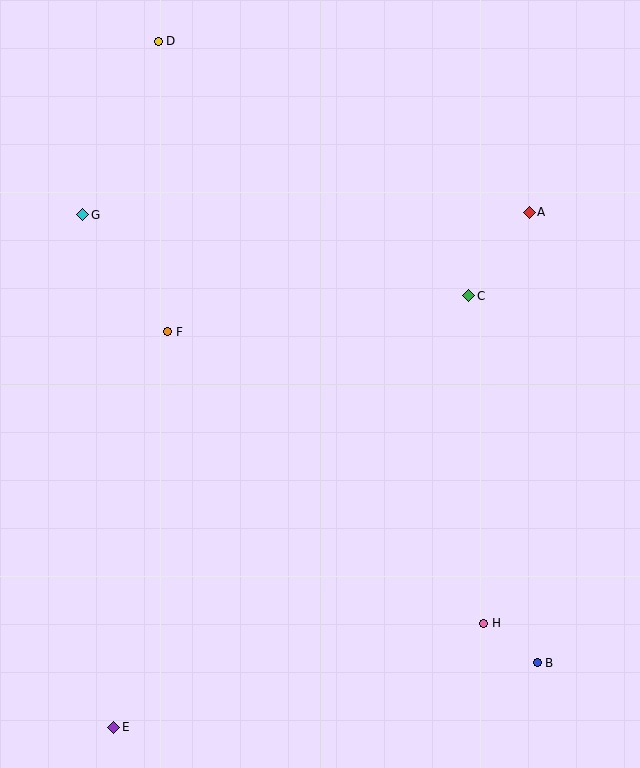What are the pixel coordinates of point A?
Point A is at (529, 212).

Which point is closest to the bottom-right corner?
Point B is closest to the bottom-right corner.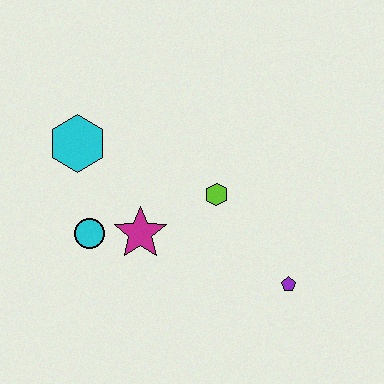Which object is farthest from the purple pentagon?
The cyan hexagon is farthest from the purple pentagon.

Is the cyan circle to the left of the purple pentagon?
Yes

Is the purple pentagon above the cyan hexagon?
No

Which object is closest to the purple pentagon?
The lime hexagon is closest to the purple pentagon.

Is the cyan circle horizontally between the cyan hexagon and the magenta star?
Yes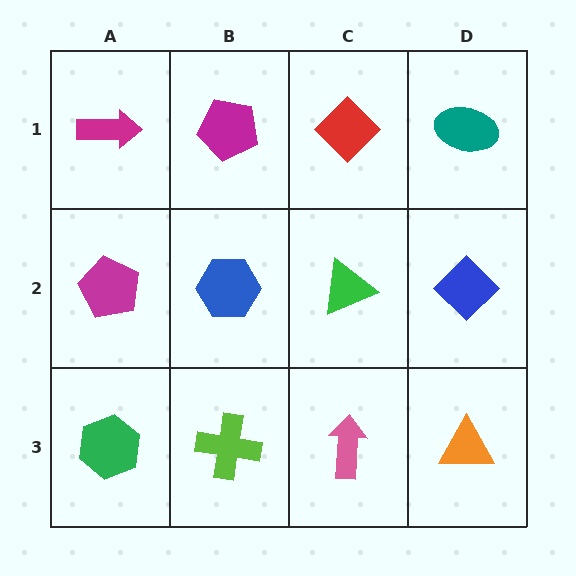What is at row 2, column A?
A magenta pentagon.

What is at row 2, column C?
A green triangle.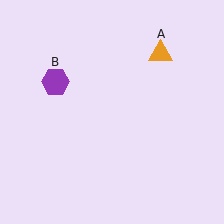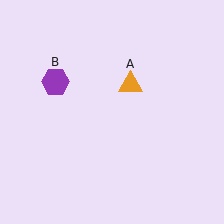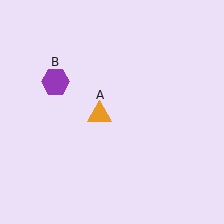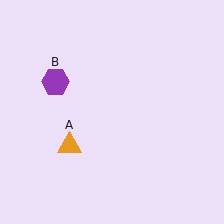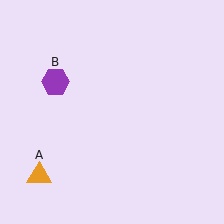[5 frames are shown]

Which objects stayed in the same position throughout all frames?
Purple hexagon (object B) remained stationary.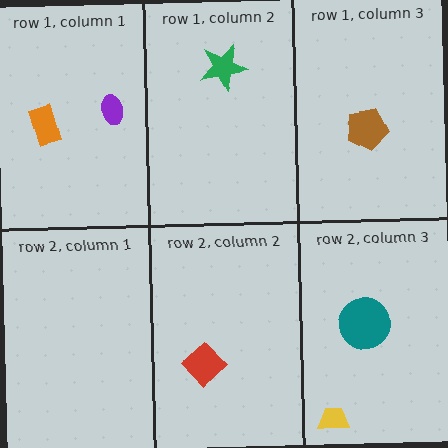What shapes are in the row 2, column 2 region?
The red diamond.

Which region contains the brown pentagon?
The row 1, column 3 region.